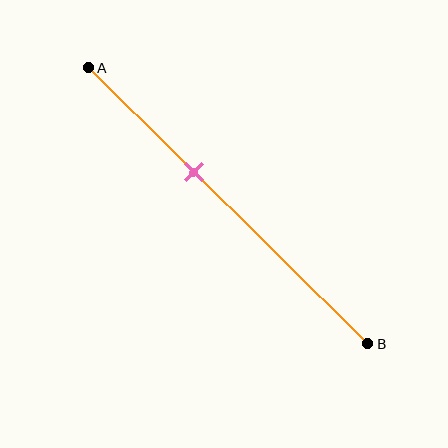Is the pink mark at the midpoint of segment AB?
No, the mark is at about 40% from A, not at the 50% midpoint.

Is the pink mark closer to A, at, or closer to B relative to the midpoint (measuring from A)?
The pink mark is closer to point A than the midpoint of segment AB.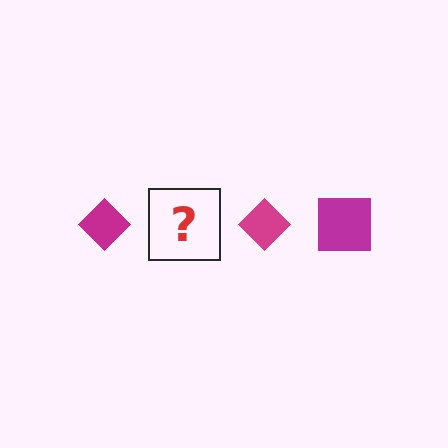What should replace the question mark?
The question mark should be replaced with a magenta square.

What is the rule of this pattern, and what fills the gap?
The rule is that the pattern cycles through diamond, square shapes in magenta. The gap should be filled with a magenta square.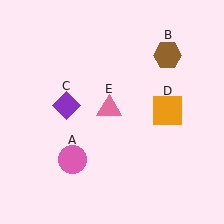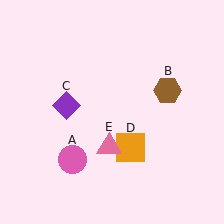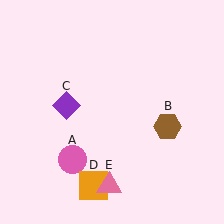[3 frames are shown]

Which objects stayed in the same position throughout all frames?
Pink circle (object A) and purple diamond (object C) remained stationary.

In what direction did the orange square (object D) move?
The orange square (object D) moved down and to the left.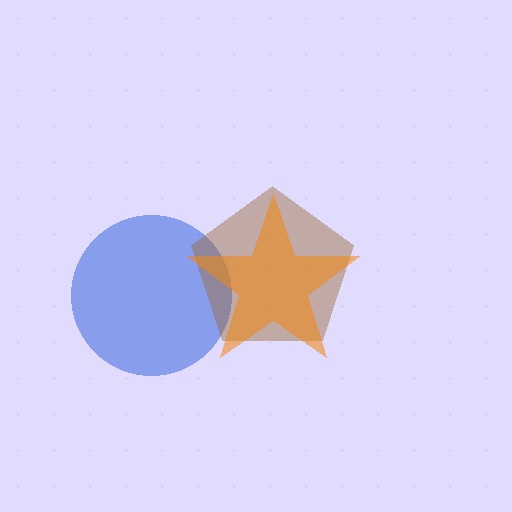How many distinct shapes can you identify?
There are 3 distinct shapes: a blue circle, a brown pentagon, an orange star.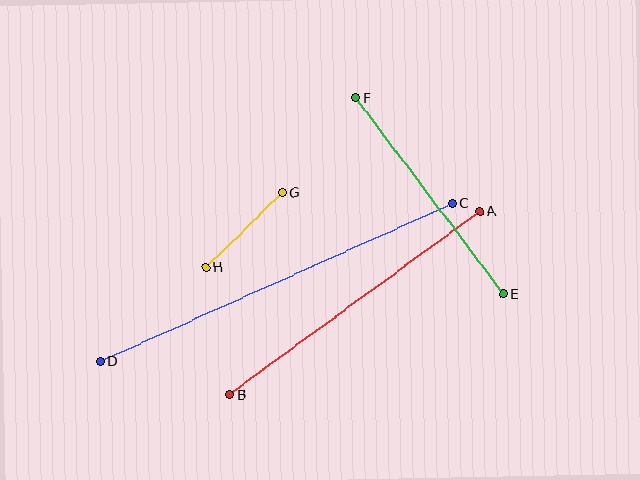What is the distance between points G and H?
The distance is approximately 108 pixels.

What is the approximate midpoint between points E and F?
The midpoint is at approximately (430, 196) pixels.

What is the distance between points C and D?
The distance is approximately 386 pixels.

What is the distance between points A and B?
The distance is approximately 310 pixels.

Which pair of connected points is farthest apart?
Points C and D are farthest apart.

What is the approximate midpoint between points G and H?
The midpoint is at approximately (244, 230) pixels.